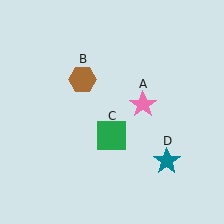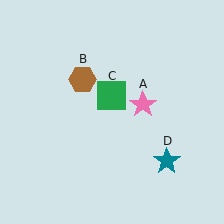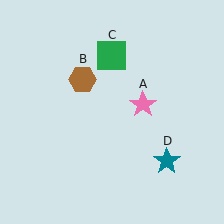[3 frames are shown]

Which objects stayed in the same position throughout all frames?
Pink star (object A) and brown hexagon (object B) and teal star (object D) remained stationary.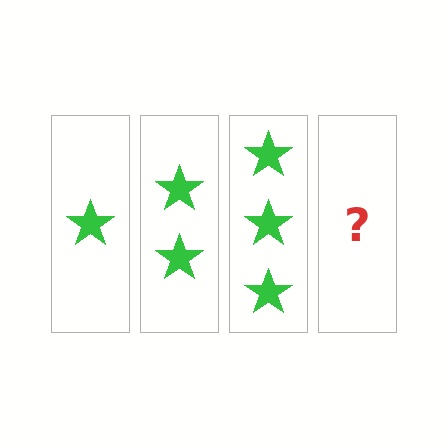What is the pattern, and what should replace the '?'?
The pattern is that each step adds one more star. The '?' should be 4 stars.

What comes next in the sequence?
The next element should be 4 stars.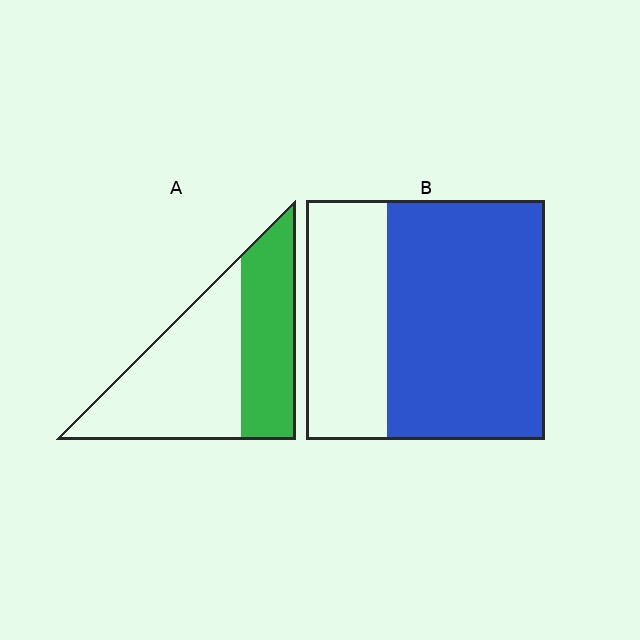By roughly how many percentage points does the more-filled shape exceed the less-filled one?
By roughly 25 percentage points (B over A).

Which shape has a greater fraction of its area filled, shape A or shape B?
Shape B.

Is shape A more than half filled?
No.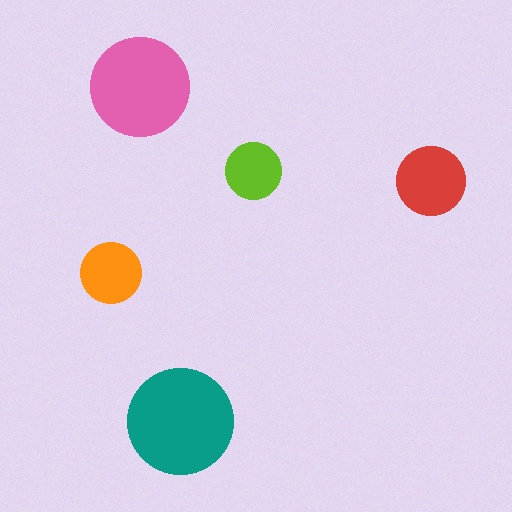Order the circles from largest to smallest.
the teal one, the pink one, the red one, the orange one, the lime one.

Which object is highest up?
The pink circle is topmost.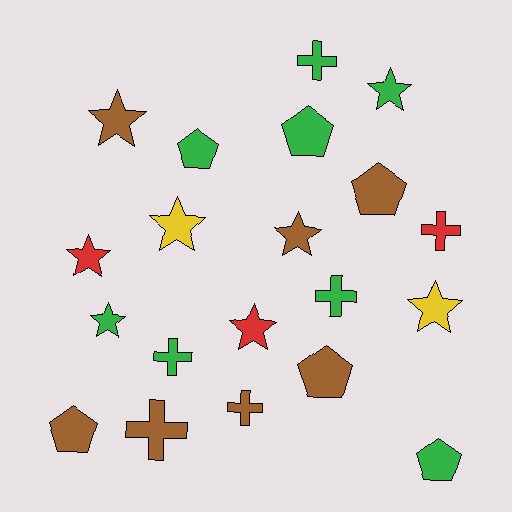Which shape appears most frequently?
Star, with 8 objects.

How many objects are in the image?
There are 20 objects.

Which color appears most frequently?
Green, with 8 objects.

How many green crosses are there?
There are 3 green crosses.